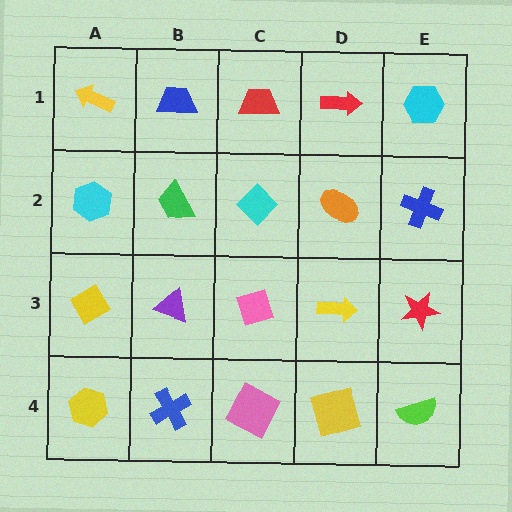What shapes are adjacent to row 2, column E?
A cyan hexagon (row 1, column E), a red star (row 3, column E), an orange ellipse (row 2, column D).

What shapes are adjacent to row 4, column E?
A red star (row 3, column E), a yellow square (row 4, column D).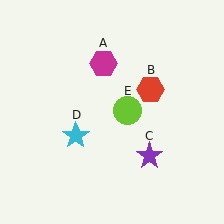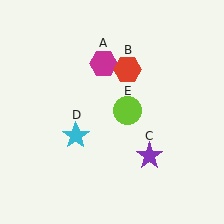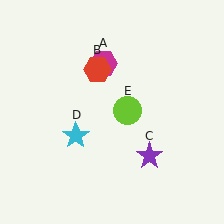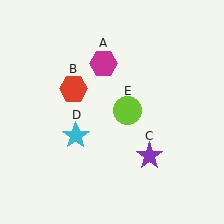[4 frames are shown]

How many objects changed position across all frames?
1 object changed position: red hexagon (object B).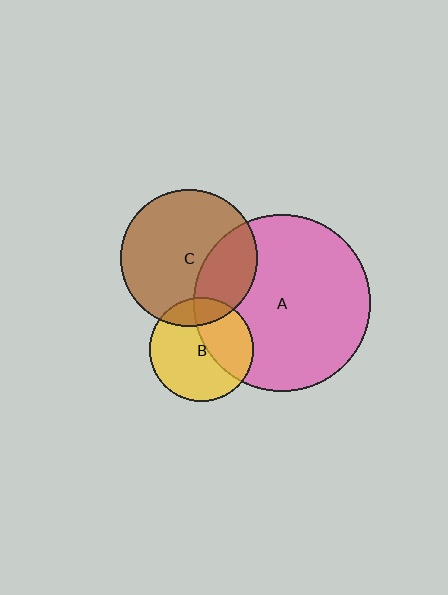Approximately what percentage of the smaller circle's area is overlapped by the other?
Approximately 30%.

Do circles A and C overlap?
Yes.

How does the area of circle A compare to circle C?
Approximately 1.7 times.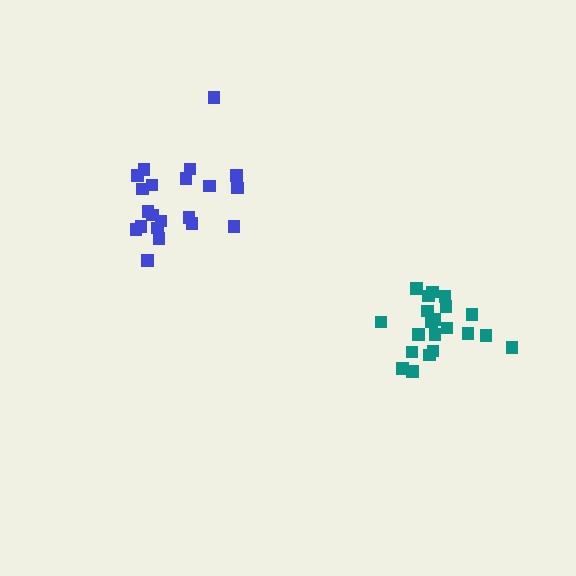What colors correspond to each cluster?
The clusters are colored: teal, blue.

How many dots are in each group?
Group 1: 21 dots, Group 2: 21 dots (42 total).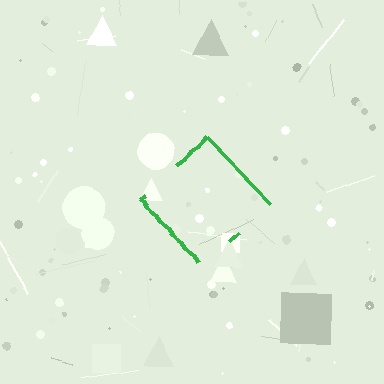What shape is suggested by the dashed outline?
The dashed outline suggests a diamond.